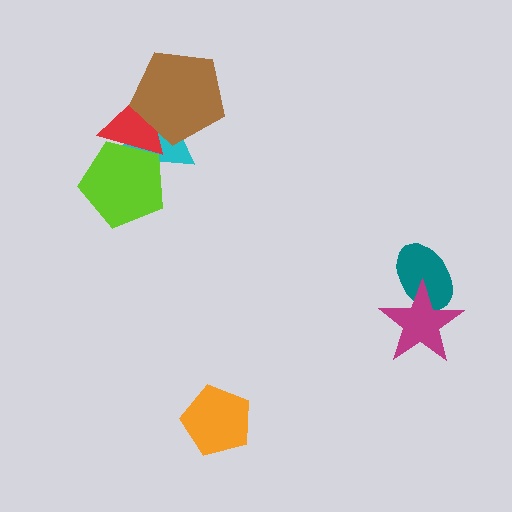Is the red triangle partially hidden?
Yes, it is partially covered by another shape.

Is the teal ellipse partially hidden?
Yes, it is partially covered by another shape.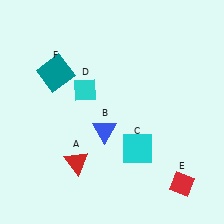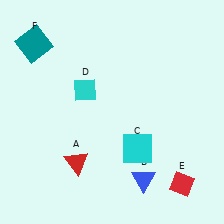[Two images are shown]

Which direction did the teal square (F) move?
The teal square (F) moved up.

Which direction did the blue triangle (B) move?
The blue triangle (B) moved down.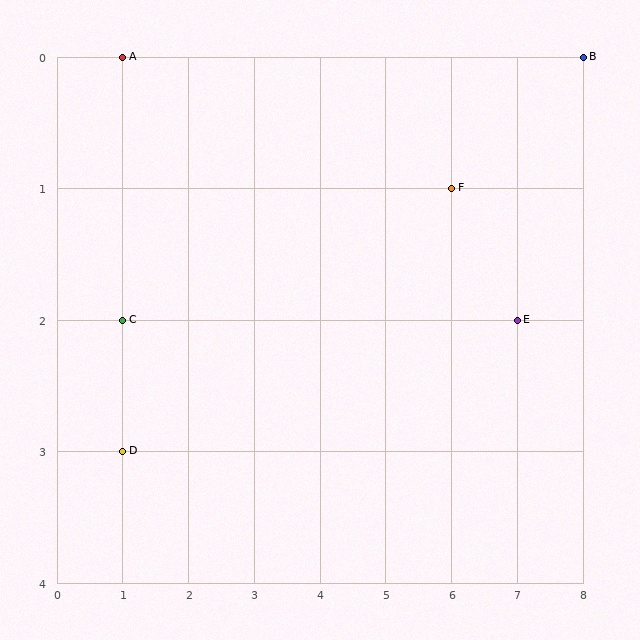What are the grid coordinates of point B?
Point B is at grid coordinates (8, 0).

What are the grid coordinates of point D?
Point D is at grid coordinates (1, 3).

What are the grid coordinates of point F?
Point F is at grid coordinates (6, 1).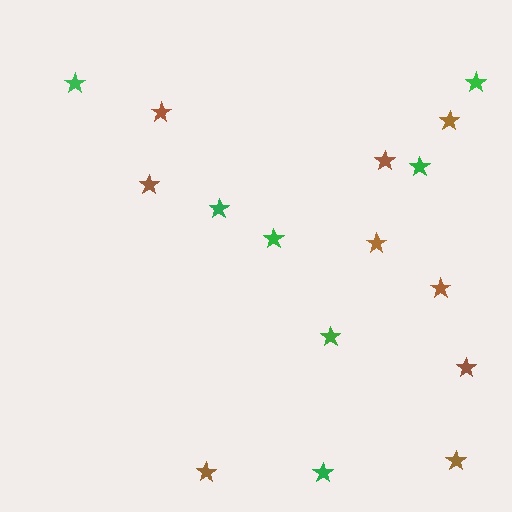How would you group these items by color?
There are 2 groups: one group of green stars (7) and one group of brown stars (9).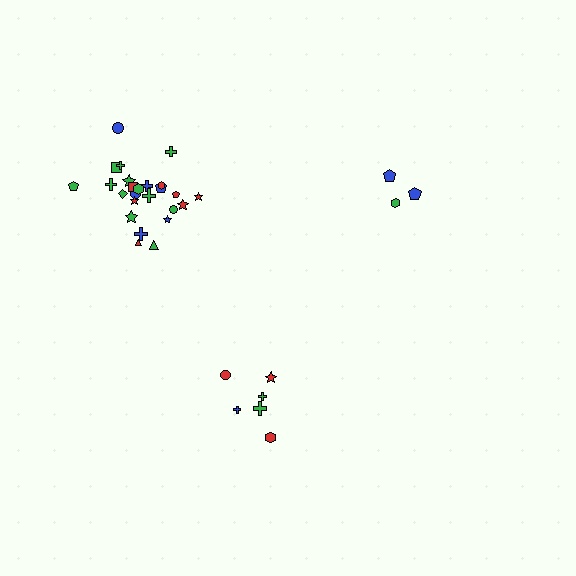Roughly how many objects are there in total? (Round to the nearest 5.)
Roughly 35 objects in total.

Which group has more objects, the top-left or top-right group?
The top-left group.